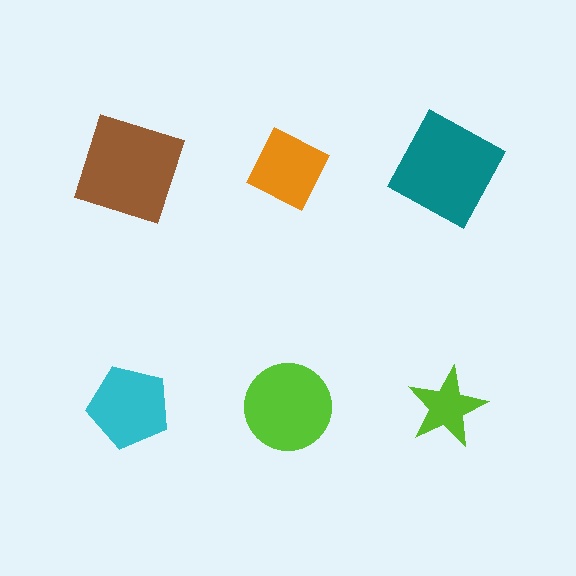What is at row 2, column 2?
A lime circle.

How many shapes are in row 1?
3 shapes.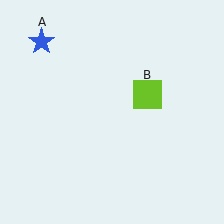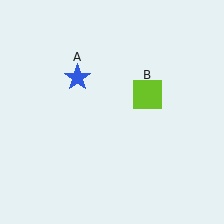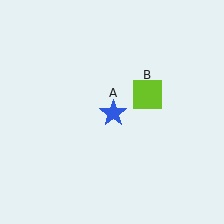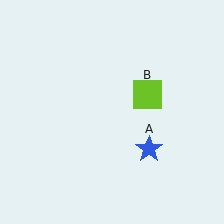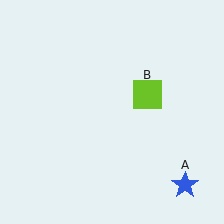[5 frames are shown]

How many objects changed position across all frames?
1 object changed position: blue star (object A).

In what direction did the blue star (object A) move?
The blue star (object A) moved down and to the right.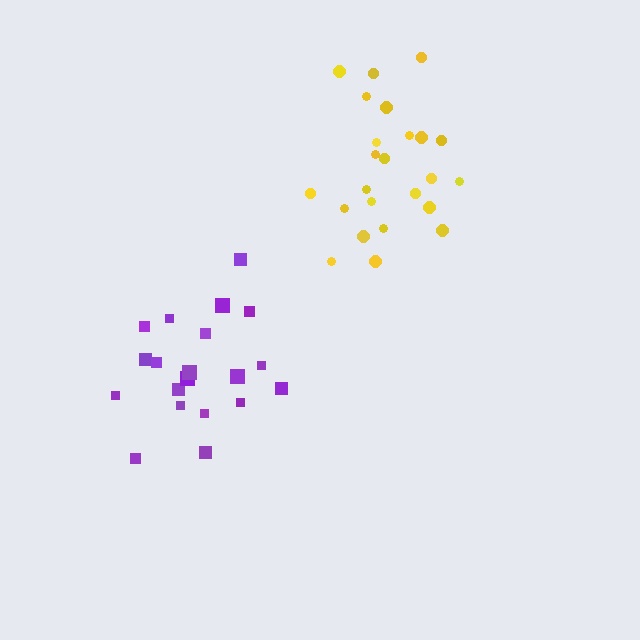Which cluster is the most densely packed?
Yellow.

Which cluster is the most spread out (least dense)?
Purple.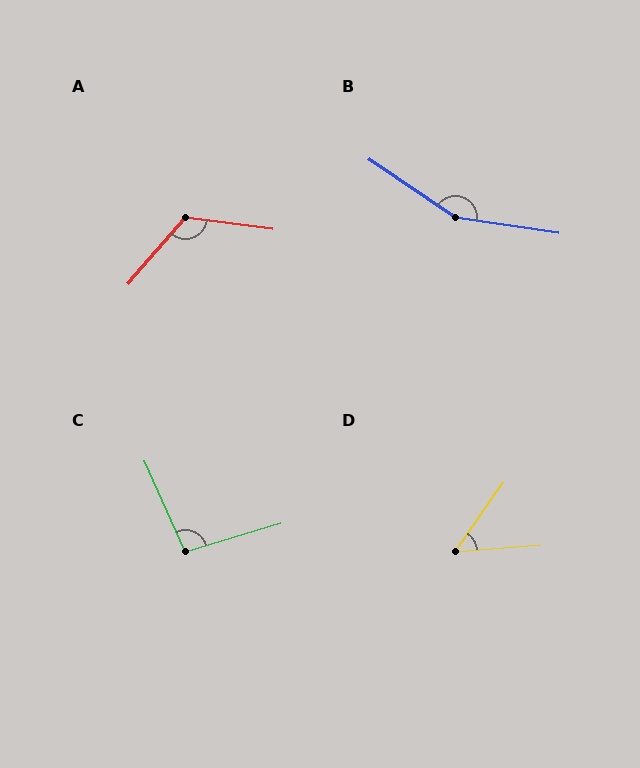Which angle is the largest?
B, at approximately 155 degrees.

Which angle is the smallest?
D, at approximately 51 degrees.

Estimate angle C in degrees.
Approximately 97 degrees.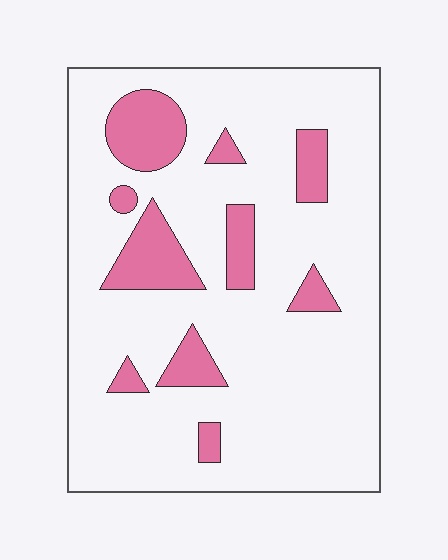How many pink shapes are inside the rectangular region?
10.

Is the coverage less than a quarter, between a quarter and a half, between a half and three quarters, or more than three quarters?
Less than a quarter.